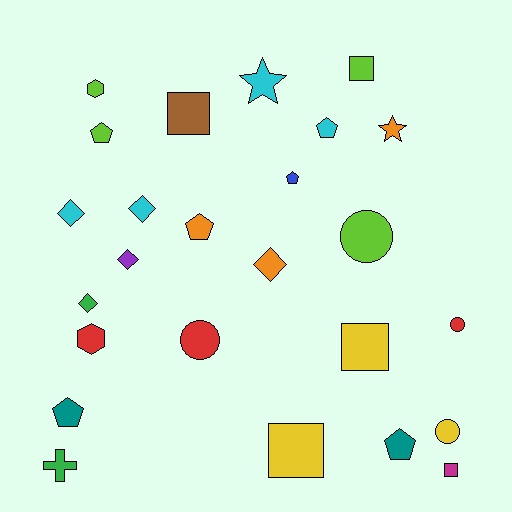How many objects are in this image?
There are 25 objects.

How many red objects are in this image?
There are 3 red objects.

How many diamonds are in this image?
There are 5 diamonds.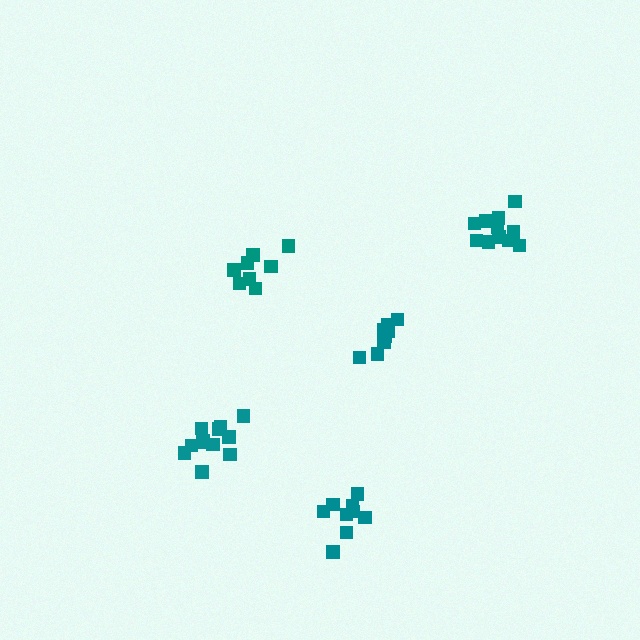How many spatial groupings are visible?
There are 5 spatial groupings.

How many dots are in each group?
Group 1: 12 dots, Group 2: 8 dots, Group 3: 8 dots, Group 4: 9 dots, Group 5: 12 dots (49 total).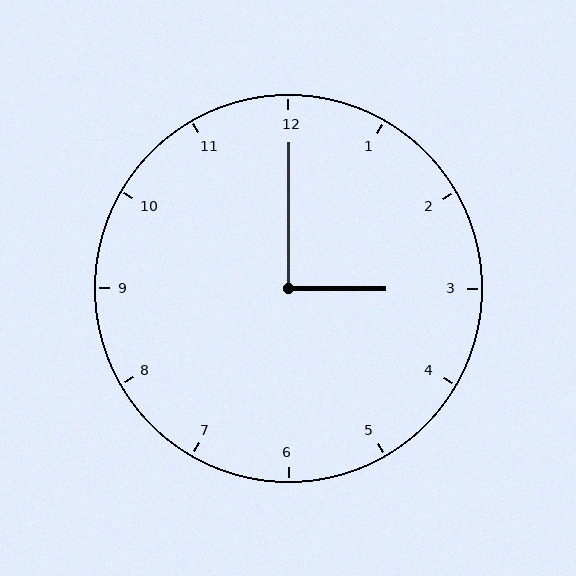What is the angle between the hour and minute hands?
Approximately 90 degrees.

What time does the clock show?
3:00.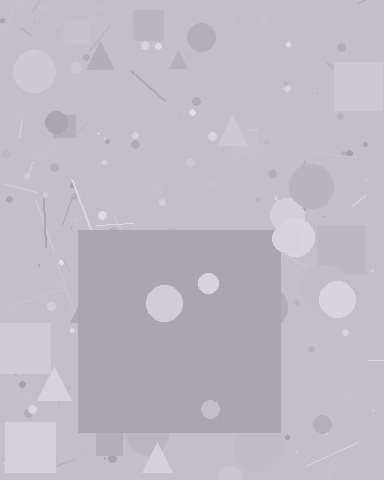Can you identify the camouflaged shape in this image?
The camouflaged shape is a square.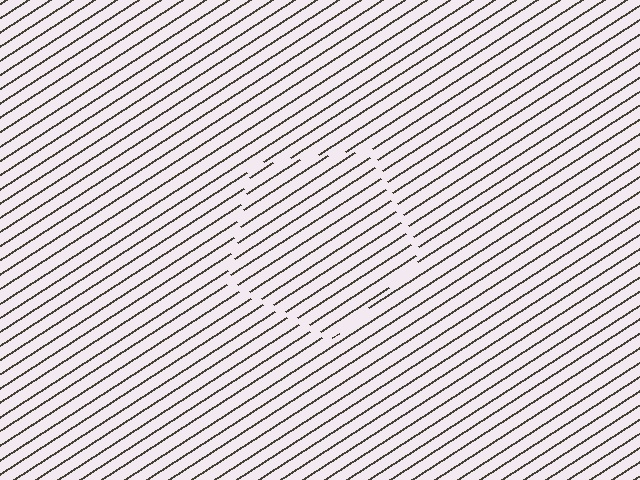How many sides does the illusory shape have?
5 sides — the line-ends trace a pentagon.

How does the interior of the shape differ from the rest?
The interior of the shape contains the same grating, shifted by half a period — the contour is defined by the phase discontinuity where line-ends from the inner and outer gratings abut.